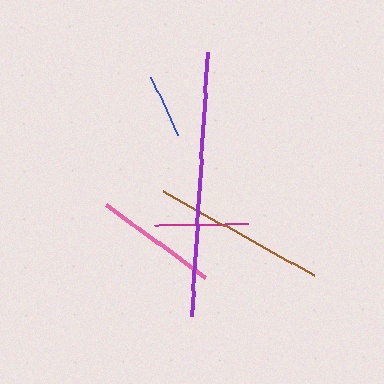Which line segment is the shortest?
The blue line is the shortest at approximately 64 pixels.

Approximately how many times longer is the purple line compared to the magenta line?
The purple line is approximately 2.8 times the length of the magenta line.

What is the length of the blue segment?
The blue segment is approximately 64 pixels long.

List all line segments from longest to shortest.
From longest to shortest: purple, brown, pink, magenta, blue.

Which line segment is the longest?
The purple line is the longest at approximately 265 pixels.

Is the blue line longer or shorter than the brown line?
The brown line is longer than the blue line.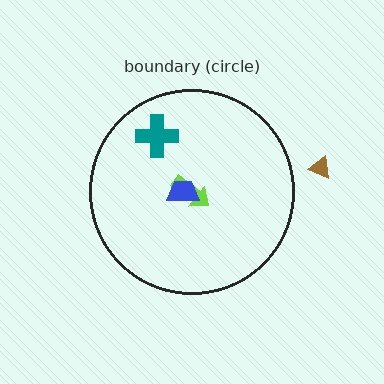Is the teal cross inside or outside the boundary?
Inside.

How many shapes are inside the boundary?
3 inside, 1 outside.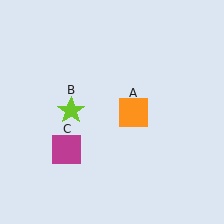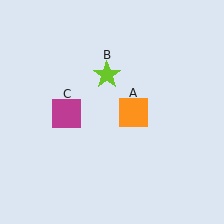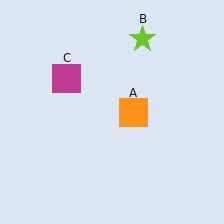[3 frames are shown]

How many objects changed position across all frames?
2 objects changed position: lime star (object B), magenta square (object C).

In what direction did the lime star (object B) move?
The lime star (object B) moved up and to the right.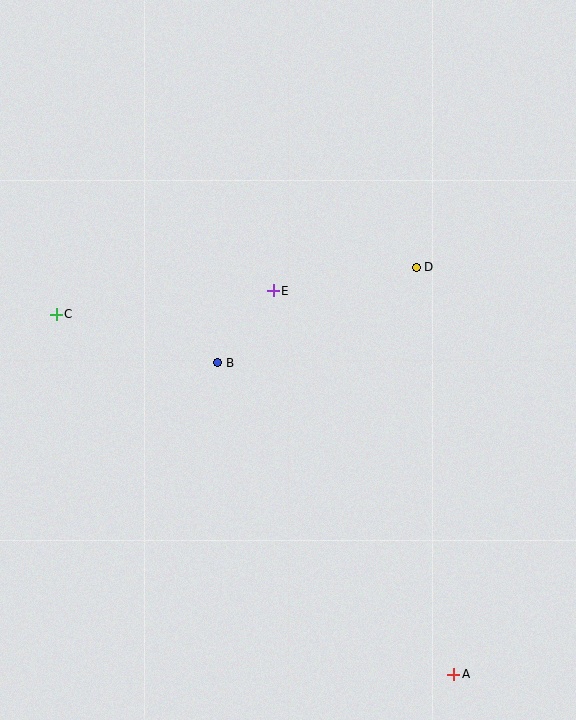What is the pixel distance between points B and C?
The distance between B and C is 169 pixels.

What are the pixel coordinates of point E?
Point E is at (273, 291).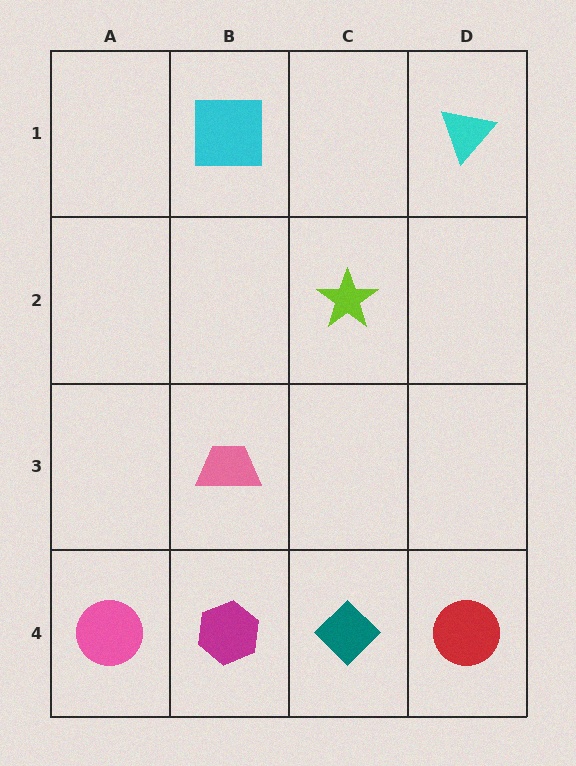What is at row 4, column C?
A teal diamond.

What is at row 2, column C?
A lime star.